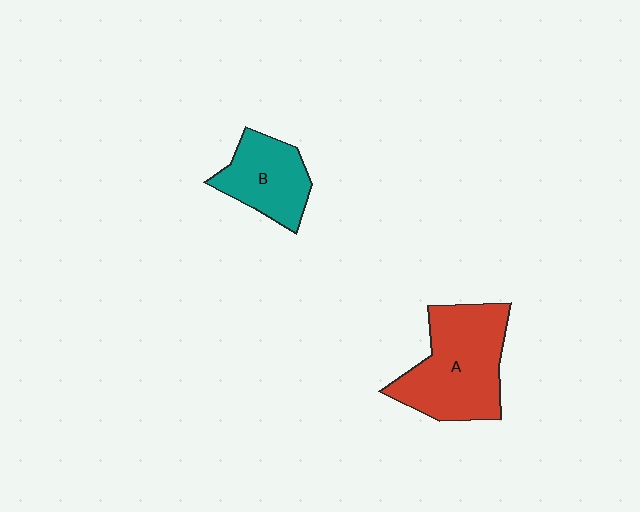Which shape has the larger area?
Shape A (red).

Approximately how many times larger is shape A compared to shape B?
Approximately 1.6 times.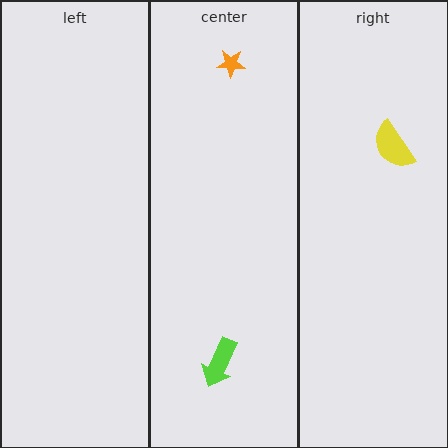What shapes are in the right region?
The yellow semicircle.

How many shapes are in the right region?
1.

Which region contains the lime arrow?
The center region.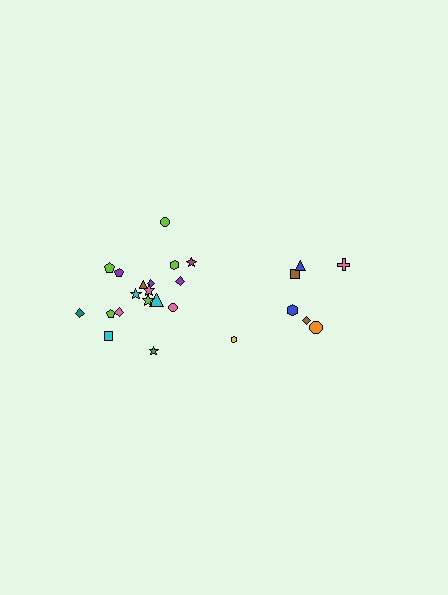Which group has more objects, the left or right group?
The left group.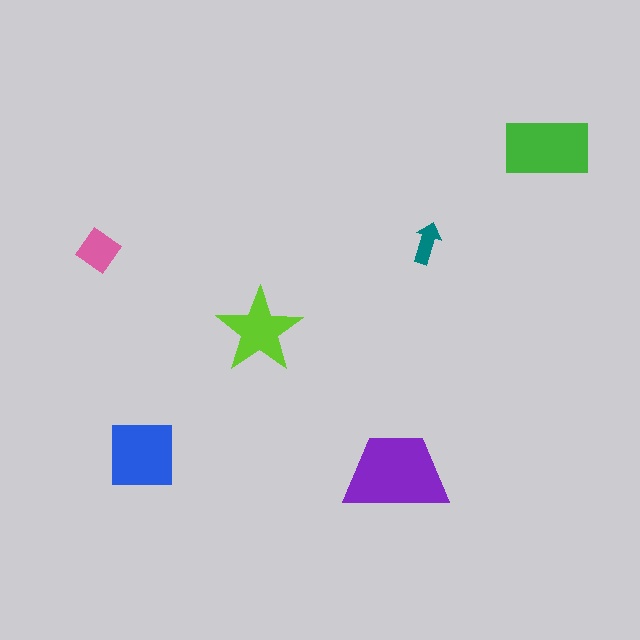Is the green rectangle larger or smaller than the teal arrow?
Larger.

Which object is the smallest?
The teal arrow.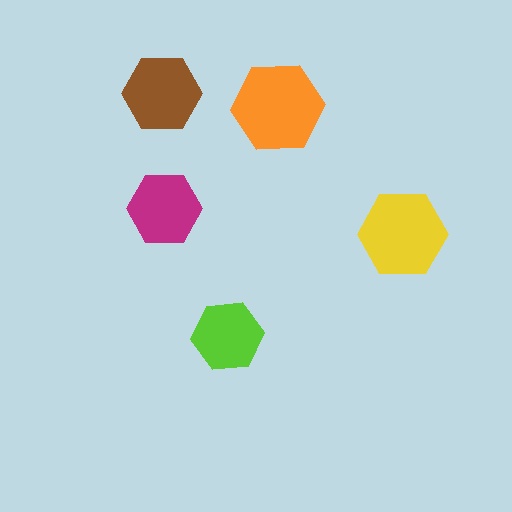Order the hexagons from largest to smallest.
the orange one, the yellow one, the brown one, the magenta one, the lime one.